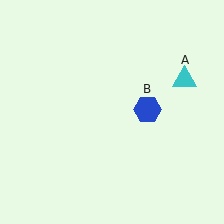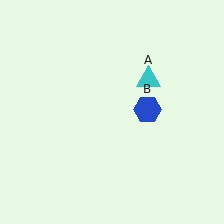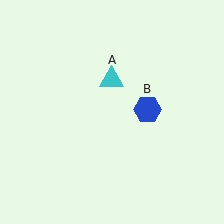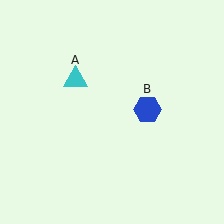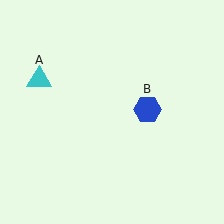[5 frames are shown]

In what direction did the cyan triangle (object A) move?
The cyan triangle (object A) moved left.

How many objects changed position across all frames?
1 object changed position: cyan triangle (object A).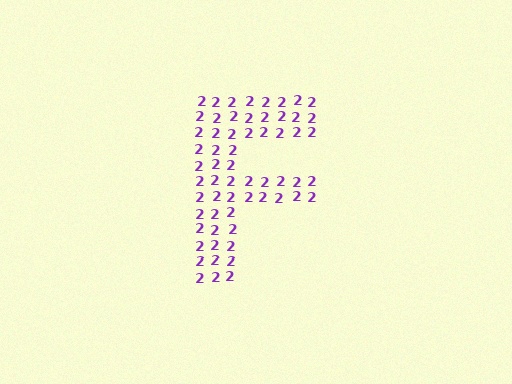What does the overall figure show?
The overall figure shows the letter F.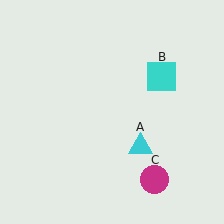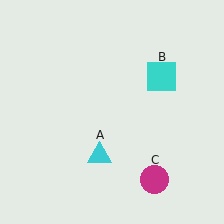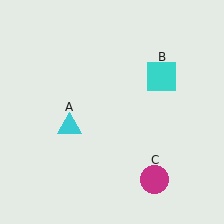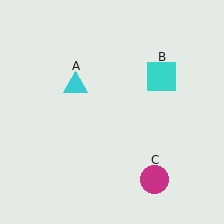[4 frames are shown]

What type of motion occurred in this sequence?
The cyan triangle (object A) rotated clockwise around the center of the scene.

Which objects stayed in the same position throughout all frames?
Cyan square (object B) and magenta circle (object C) remained stationary.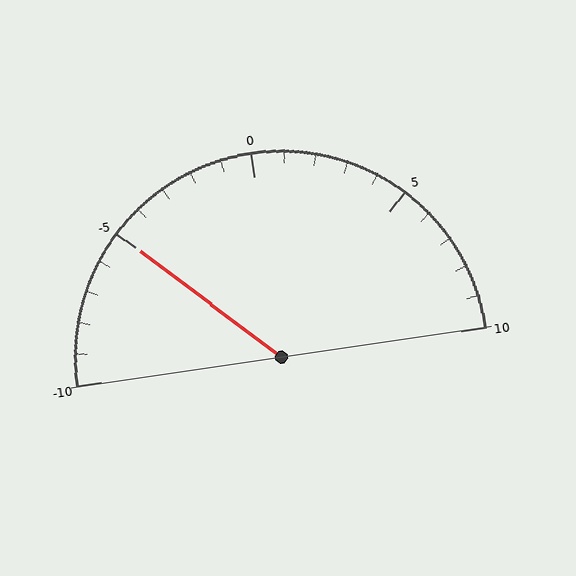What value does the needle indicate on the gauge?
The needle indicates approximately -5.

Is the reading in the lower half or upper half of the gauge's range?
The reading is in the lower half of the range (-10 to 10).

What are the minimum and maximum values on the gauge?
The gauge ranges from -10 to 10.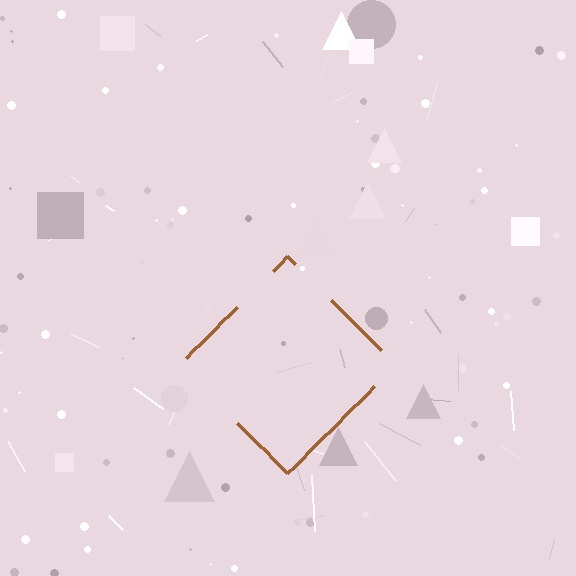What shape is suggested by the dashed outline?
The dashed outline suggests a diamond.